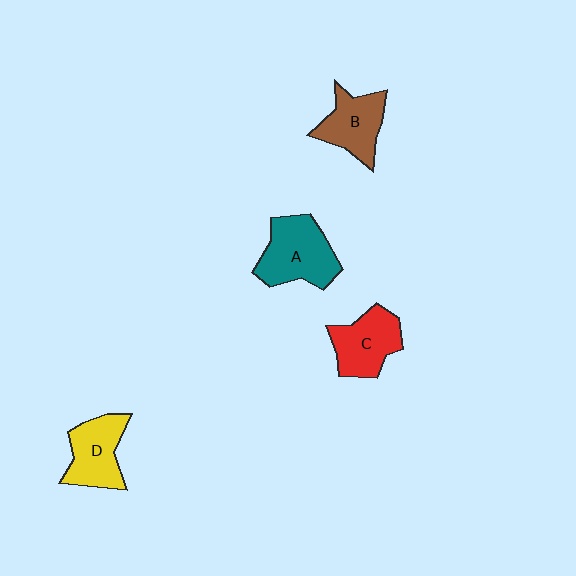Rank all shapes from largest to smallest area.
From largest to smallest: A (teal), C (red), D (yellow), B (brown).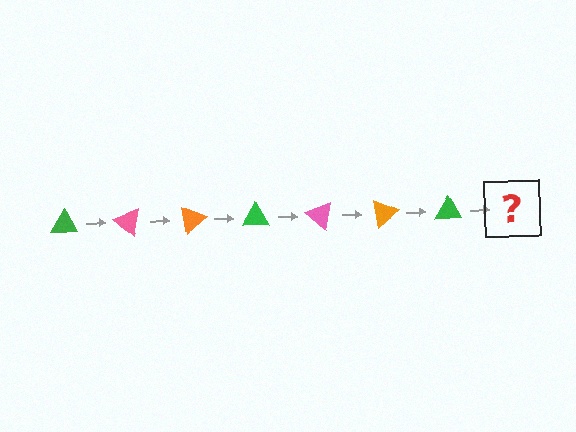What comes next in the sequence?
The next element should be a pink triangle, rotated 280 degrees from the start.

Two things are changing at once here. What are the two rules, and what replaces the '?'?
The two rules are that it rotates 40 degrees each step and the color cycles through green, pink, and orange. The '?' should be a pink triangle, rotated 280 degrees from the start.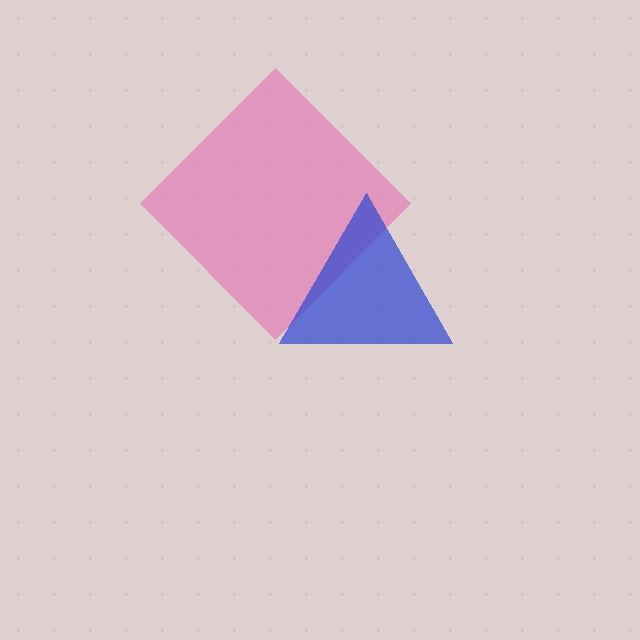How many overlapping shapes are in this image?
There are 2 overlapping shapes in the image.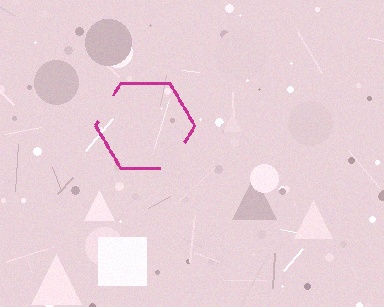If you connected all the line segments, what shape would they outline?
They would outline a hexagon.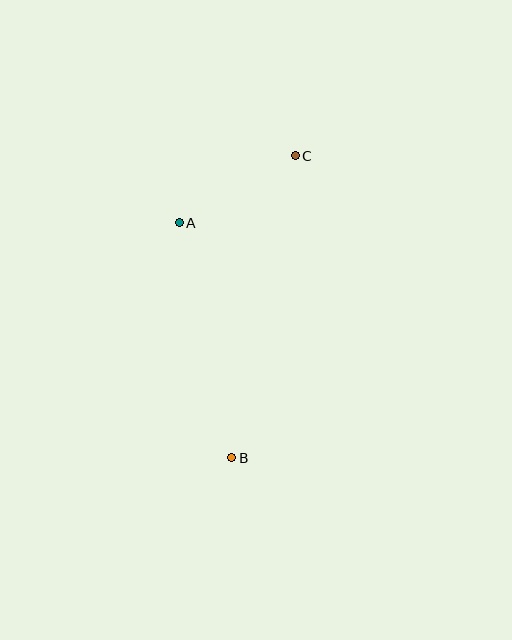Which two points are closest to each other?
Points A and C are closest to each other.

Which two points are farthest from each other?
Points B and C are farthest from each other.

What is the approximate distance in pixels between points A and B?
The distance between A and B is approximately 241 pixels.